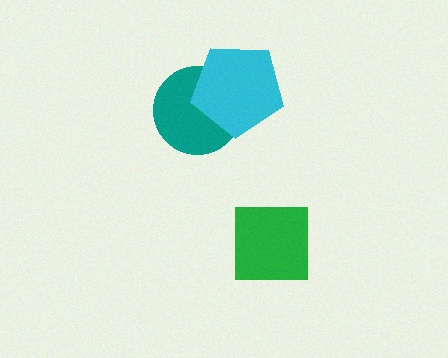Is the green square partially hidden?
No, no other shape covers it.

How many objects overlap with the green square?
0 objects overlap with the green square.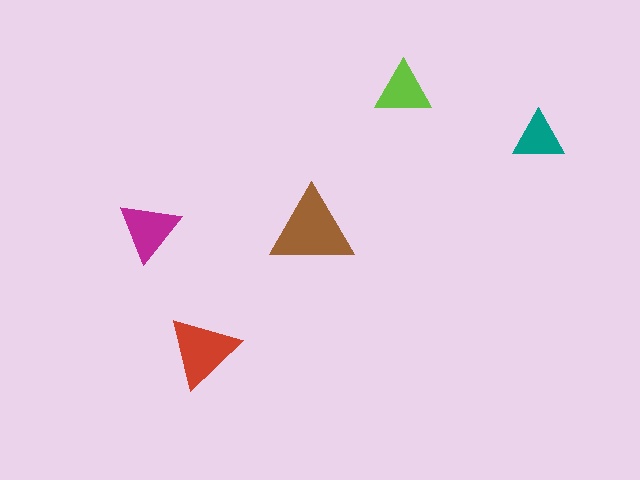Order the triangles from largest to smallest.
the brown one, the red one, the magenta one, the lime one, the teal one.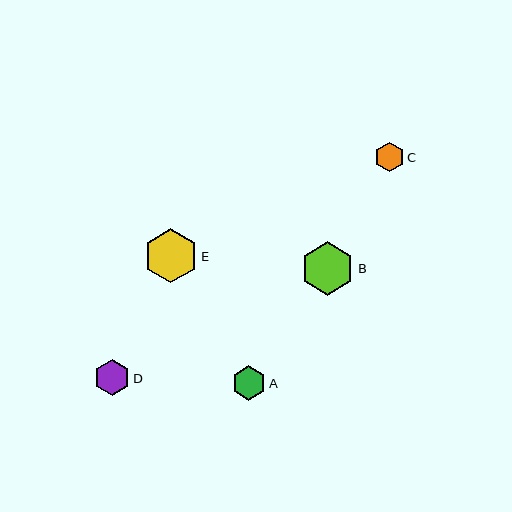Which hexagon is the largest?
Hexagon E is the largest with a size of approximately 54 pixels.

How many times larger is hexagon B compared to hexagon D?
Hexagon B is approximately 1.5 times the size of hexagon D.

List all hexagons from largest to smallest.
From largest to smallest: E, B, D, A, C.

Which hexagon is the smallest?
Hexagon C is the smallest with a size of approximately 29 pixels.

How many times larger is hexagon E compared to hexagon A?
Hexagon E is approximately 1.6 times the size of hexagon A.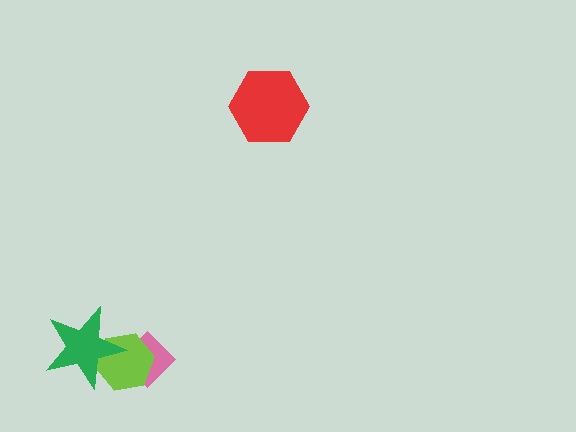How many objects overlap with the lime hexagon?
2 objects overlap with the lime hexagon.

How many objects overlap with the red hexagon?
0 objects overlap with the red hexagon.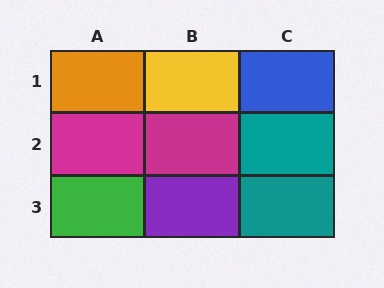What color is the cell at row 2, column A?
Magenta.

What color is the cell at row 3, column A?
Green.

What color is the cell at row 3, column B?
Purple.